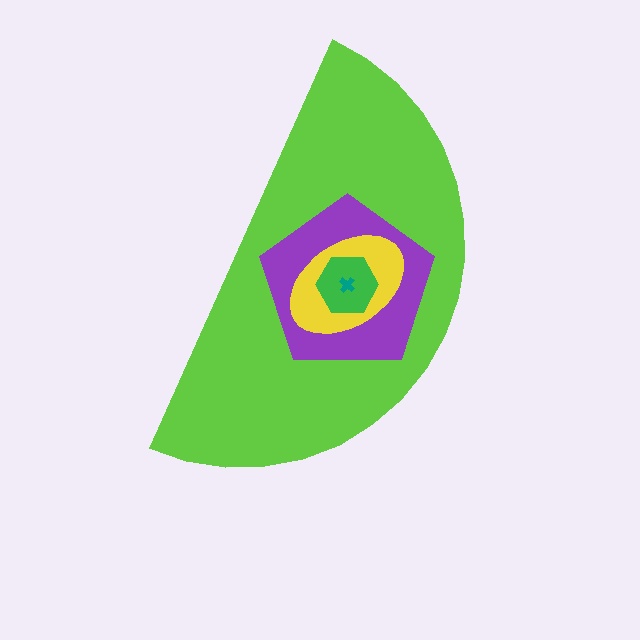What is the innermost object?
The teal cross.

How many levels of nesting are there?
5.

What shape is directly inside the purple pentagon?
The yellow ellipse.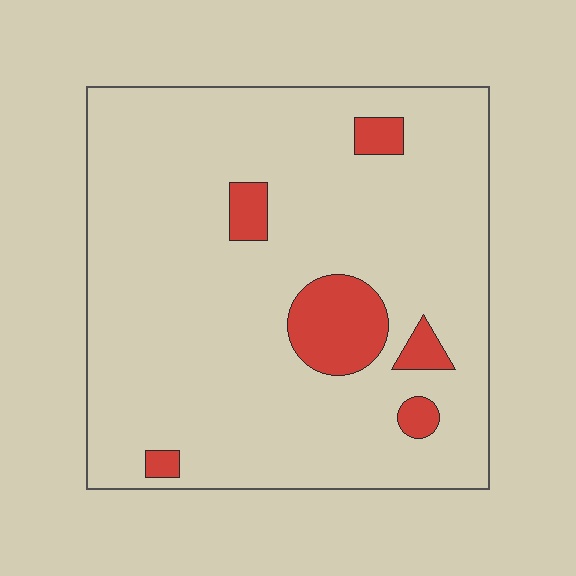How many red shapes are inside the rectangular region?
6.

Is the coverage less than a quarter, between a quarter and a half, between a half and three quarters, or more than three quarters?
Less than a quarter.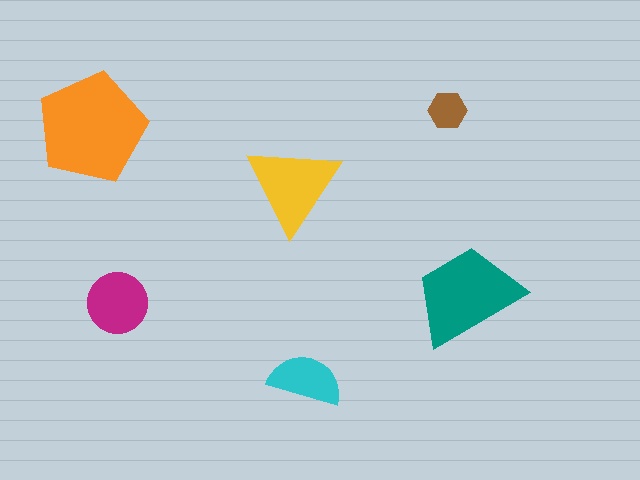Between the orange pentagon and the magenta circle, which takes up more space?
The orange pentagon.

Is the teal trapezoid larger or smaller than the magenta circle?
Larger.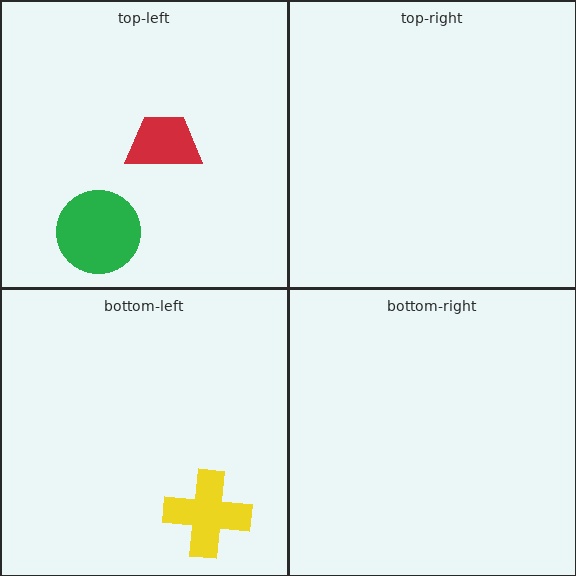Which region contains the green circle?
The top-left region.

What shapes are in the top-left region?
The green circle, the red trapezoid.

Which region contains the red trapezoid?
The top-left region.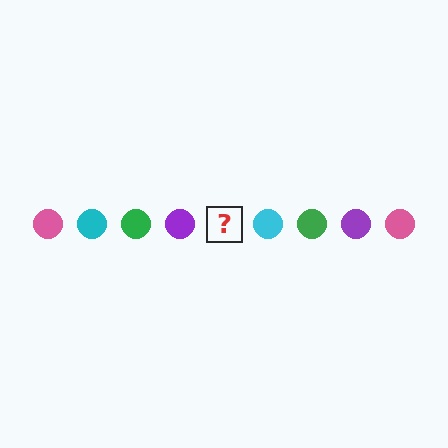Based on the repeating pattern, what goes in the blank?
The blank should be a pink circle.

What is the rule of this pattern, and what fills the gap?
The rule is that the pattern cycles through pink, cyan, green, purple circles. The gap should be filled with a pink circle.